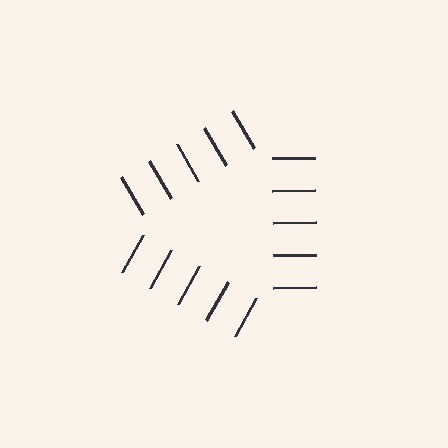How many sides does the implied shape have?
3 sides — the line-ends trace a triangle.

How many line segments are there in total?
15 — 5 along each of the 3 edges.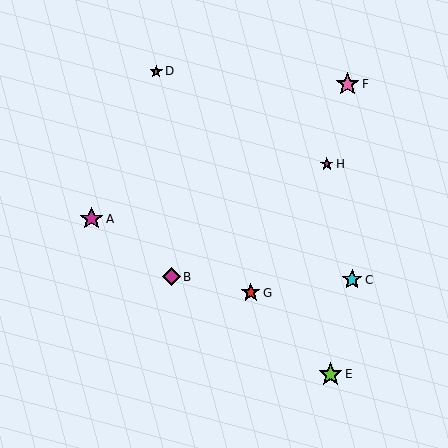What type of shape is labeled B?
Shape B is a magenta diamond.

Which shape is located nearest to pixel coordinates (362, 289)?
The cyan star (labeled C) at (352, 280) is nearest to that location.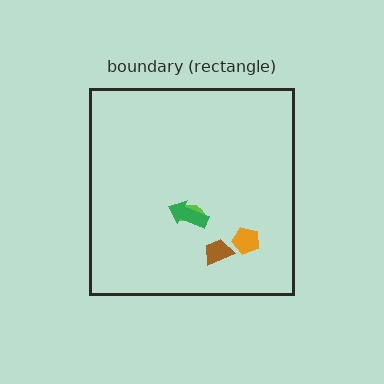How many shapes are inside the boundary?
4 inside, 0 outside.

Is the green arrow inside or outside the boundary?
Inside.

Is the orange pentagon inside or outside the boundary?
Inside.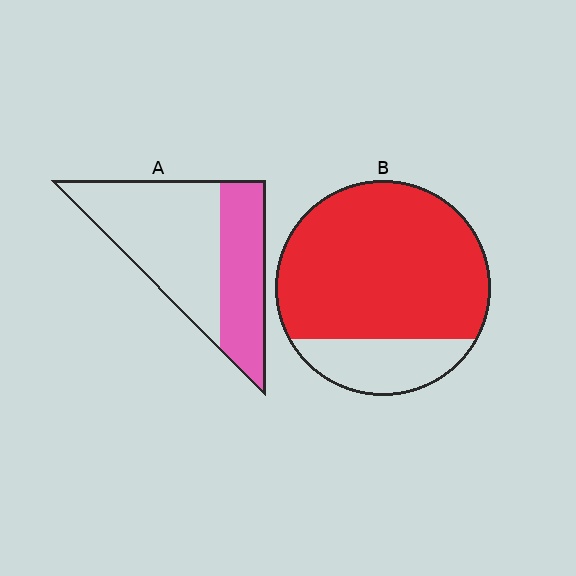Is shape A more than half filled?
No.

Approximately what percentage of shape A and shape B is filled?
A is approximately 40% and B is approximately 80%.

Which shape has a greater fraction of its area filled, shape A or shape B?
Shape B.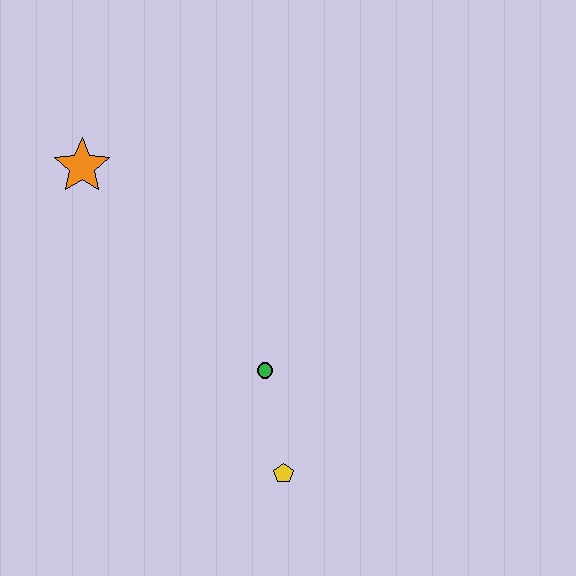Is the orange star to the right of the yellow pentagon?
No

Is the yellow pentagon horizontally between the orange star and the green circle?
No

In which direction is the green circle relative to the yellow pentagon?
The green circle is above the yellow pentagon.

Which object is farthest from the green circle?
The orange star is farthest from the green circle.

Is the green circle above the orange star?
No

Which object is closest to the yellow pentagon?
The green circle is closest to the yellow pentagon.